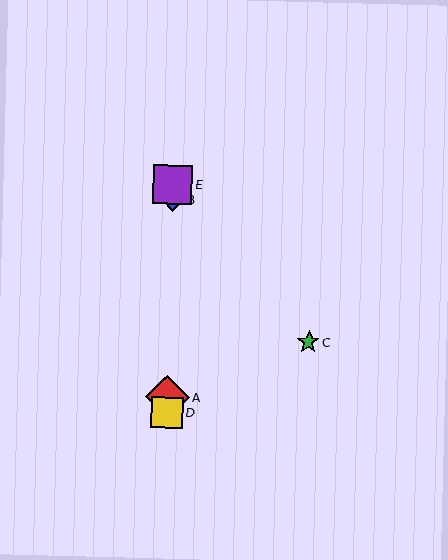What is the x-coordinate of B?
Object B is at x≈172.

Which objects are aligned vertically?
Objects A, B, D, E are aligned vertically.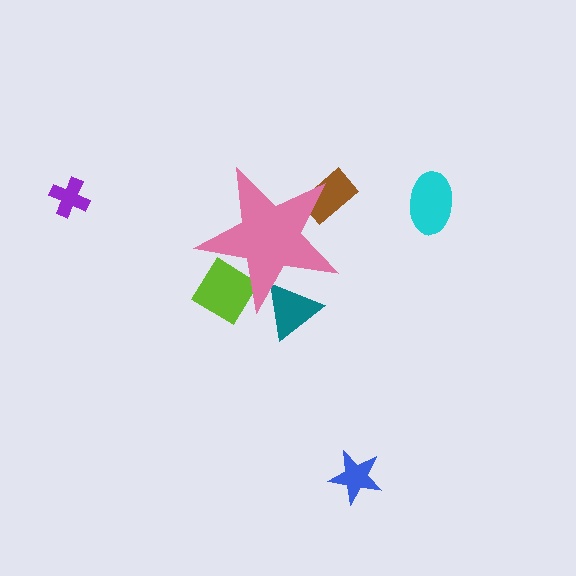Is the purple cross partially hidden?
No, the purple cross is fully visible.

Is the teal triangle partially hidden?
Yes, the teal triangle is partially hidden behind the pink star.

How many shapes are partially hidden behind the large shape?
3 shapes are partially hidden.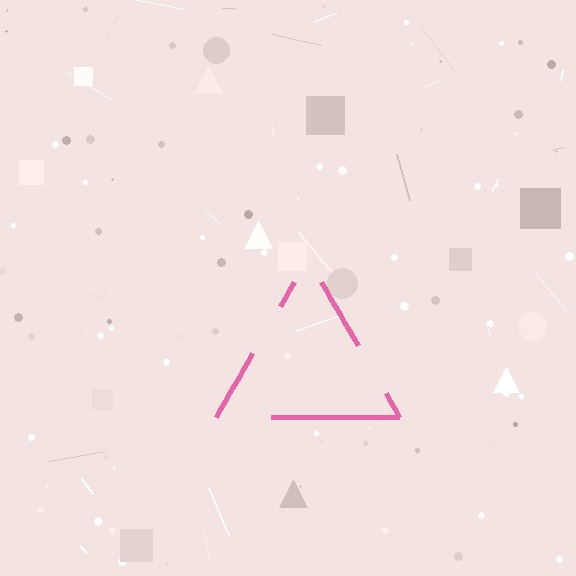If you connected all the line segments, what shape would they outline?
They would outline a triangle.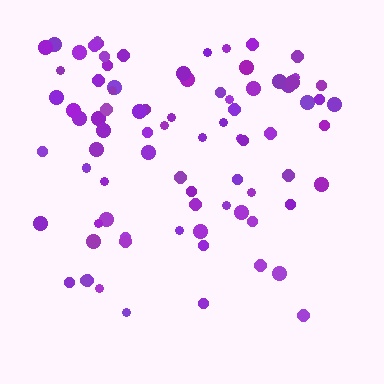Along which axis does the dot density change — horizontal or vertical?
Vertical.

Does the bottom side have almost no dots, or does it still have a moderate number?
Still a moderate number, just noticeably fewer than the top.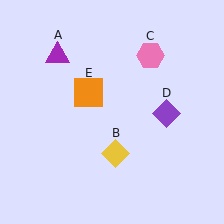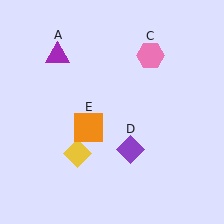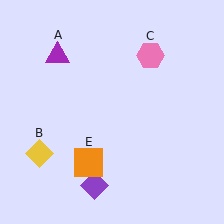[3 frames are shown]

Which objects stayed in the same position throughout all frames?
Purple triangle (object A) and pink hexagon (object C) remained stationary.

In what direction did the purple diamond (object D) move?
The purple diamond (object D) moved down and to the left.